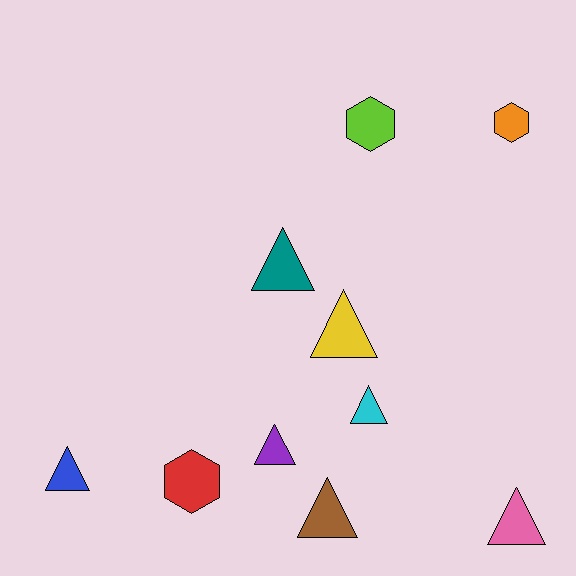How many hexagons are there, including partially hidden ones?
There are 3 hexagons.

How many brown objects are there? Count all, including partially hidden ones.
There is 1 brown object.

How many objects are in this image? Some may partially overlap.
There are 10 objects.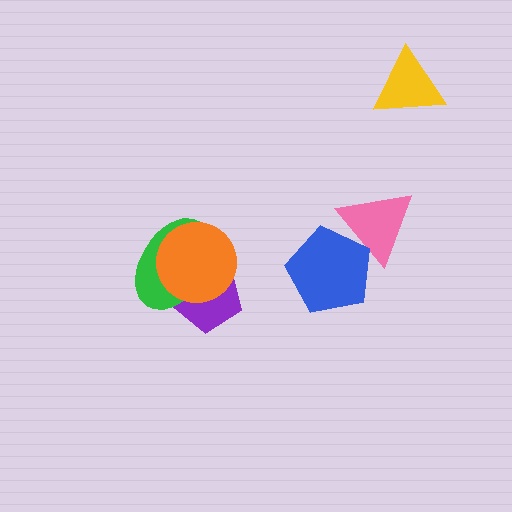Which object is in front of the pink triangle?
The blue pentagon is in front of the pink triangle.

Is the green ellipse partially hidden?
Yes, it is partially covered by another shape.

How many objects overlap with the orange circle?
2 objects overlap with the orange circle.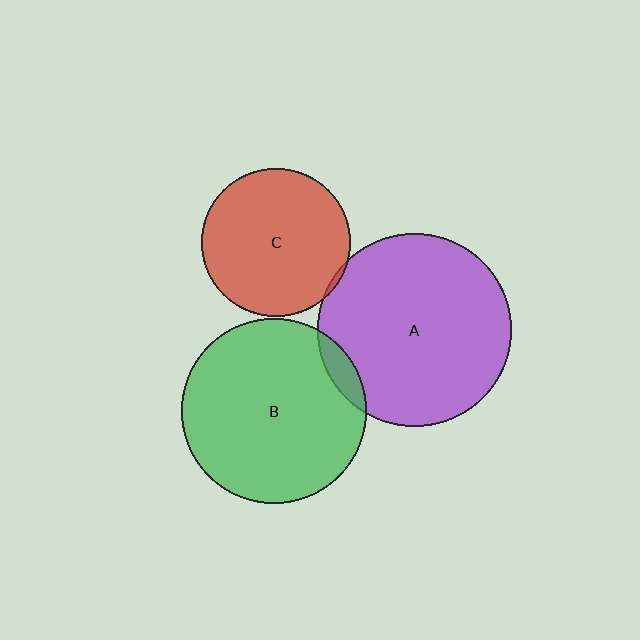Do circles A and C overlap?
Yes.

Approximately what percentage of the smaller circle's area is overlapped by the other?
Approximately 5%.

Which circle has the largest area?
Circle A (purple).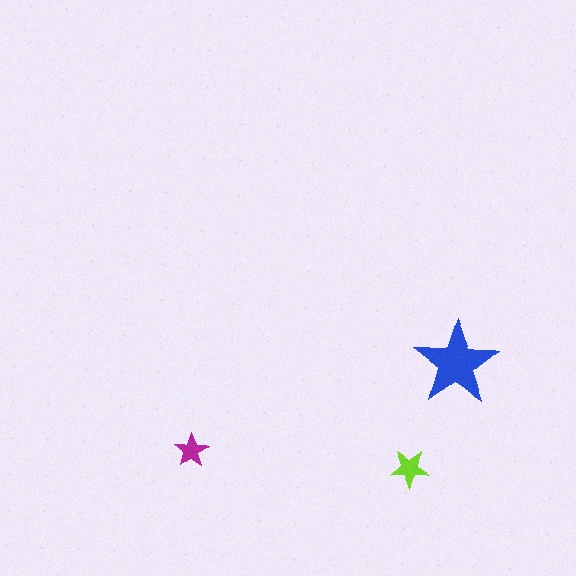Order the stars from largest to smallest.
the blue one, the lime one, the magenta one.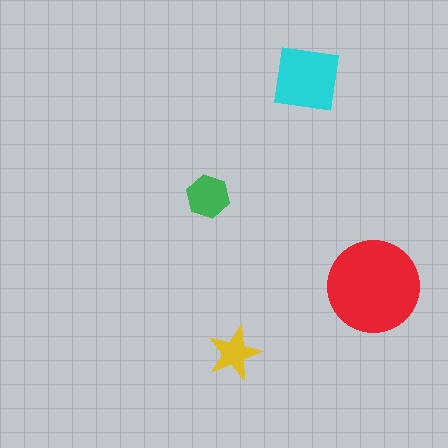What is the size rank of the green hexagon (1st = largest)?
3rd.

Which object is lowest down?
The yellow star is bottommost.